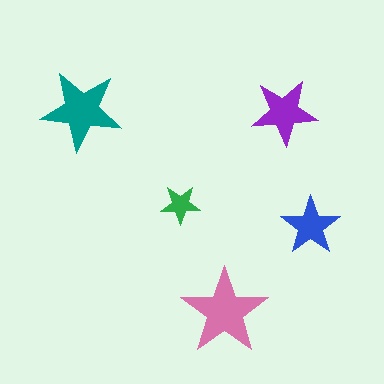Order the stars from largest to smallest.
the pink one, the teal one, the purple one, the blue one, the green one.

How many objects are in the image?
There are 5 objects in the image.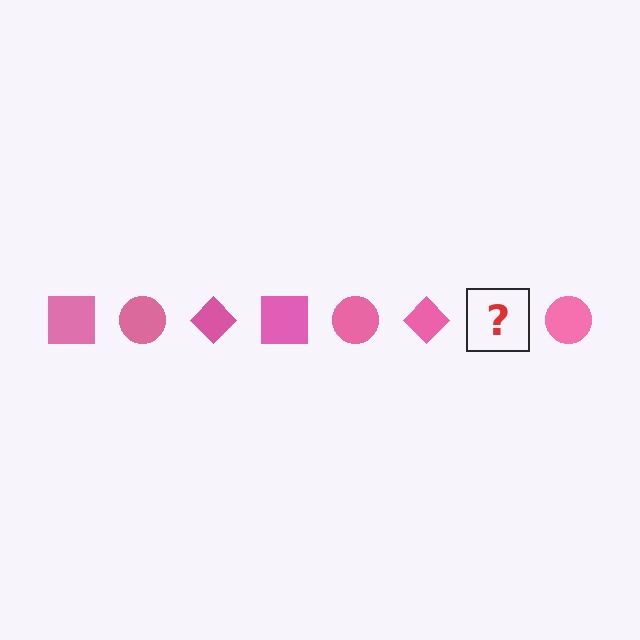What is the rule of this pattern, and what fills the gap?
The rule is that the pattern cycles through square, circle, diamond shapes in pink. The gap should be filled with a pink square.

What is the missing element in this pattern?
The missing element is a pink square.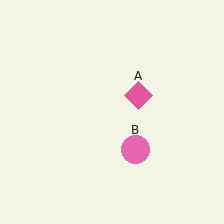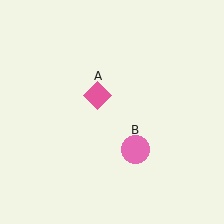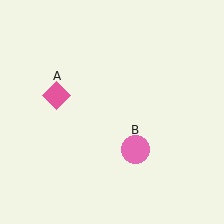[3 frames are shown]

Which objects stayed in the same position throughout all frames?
Pink circle (object B) remained stationary.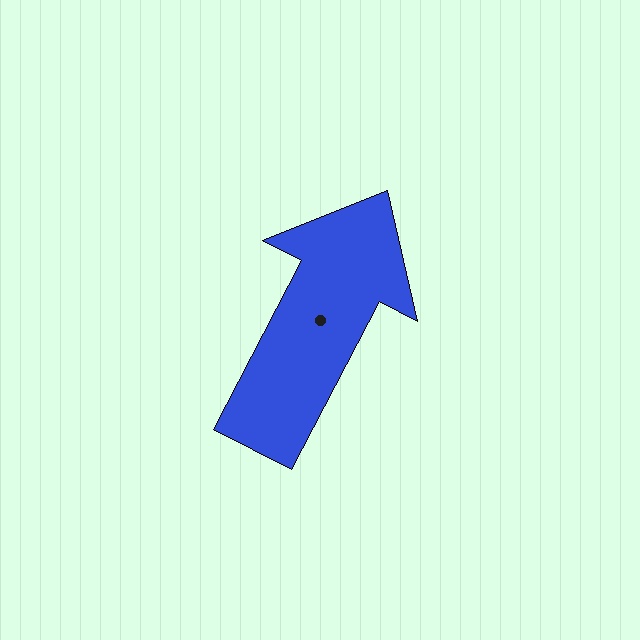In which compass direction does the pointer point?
Northeast.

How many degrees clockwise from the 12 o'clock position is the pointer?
Approximately 28 degrees.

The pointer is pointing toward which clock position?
Roughly 1 o'clock.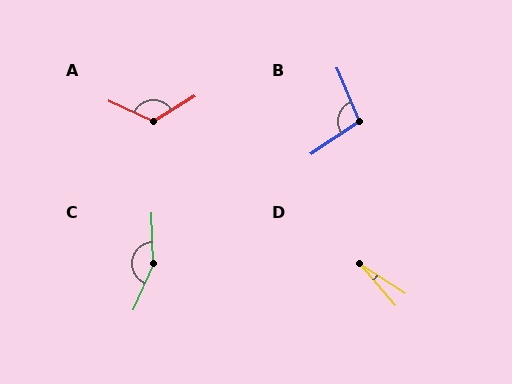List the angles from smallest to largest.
D (17°), B (101°), A (124°), C (154°).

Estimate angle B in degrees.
Approximately 101 degrees.